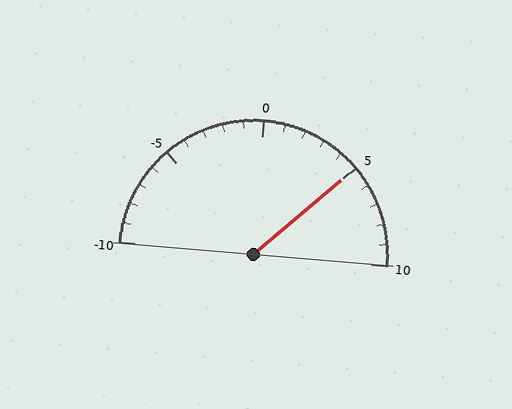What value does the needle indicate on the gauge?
The needle indicates approximately 5.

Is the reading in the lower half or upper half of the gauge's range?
The reading is in the upper half of the range (-10 to 10).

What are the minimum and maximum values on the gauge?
The gauge ranges from -10 to 10.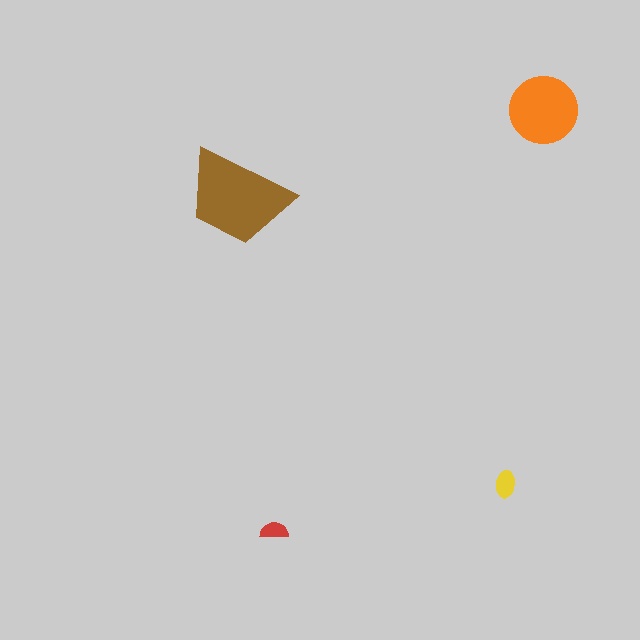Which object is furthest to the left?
The brown trapezoid is leftmost.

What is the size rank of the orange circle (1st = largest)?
2nd.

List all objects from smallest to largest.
The red semicircle, the yellow ellipse, the orange circle, the brown trapezoid.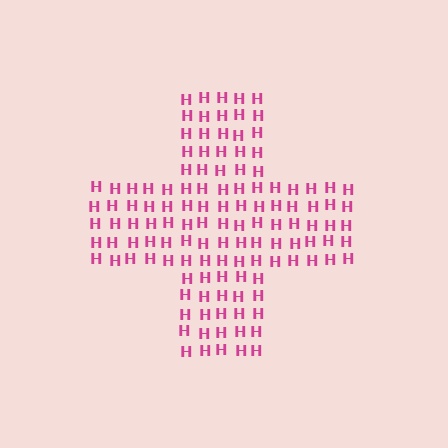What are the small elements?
The small elements are letter H's.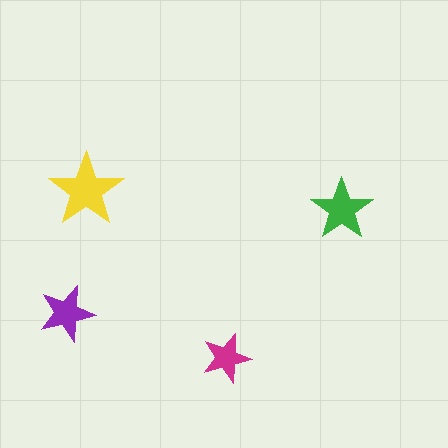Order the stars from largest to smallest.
the yellow one, the green one, the purple one, the magenta one.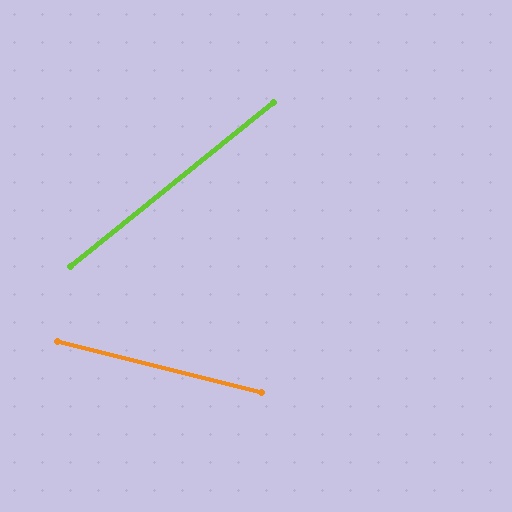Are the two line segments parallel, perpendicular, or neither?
Neither parallel nor perpendicular — they differ by about 53°.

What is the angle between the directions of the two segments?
Approximately 53 degrees.